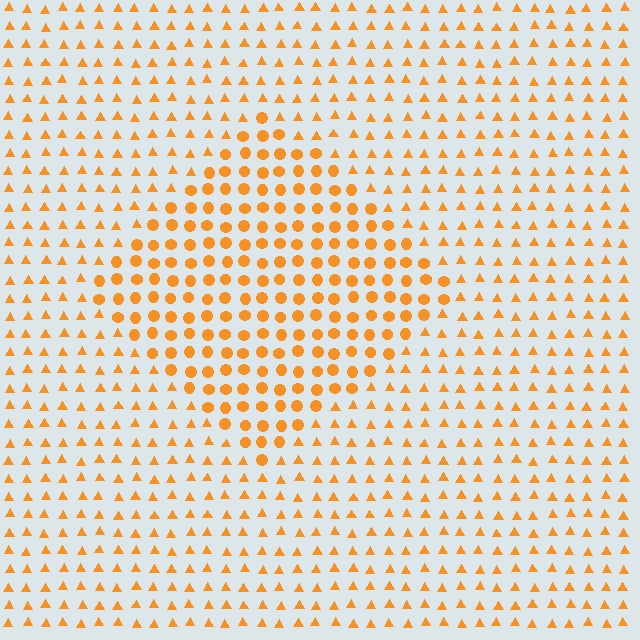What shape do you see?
I see a diamond.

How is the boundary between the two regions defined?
The boundary is defined by a change in element shape: circles inside vs. triangles outside. All elements share the same color and spacing.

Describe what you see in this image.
The image is filled with small orange elements arranged in a uniform grid. A diamond-shaped region contains circles, while the surrounding area contains triangles. The boundary is defined purely by the change in element shape.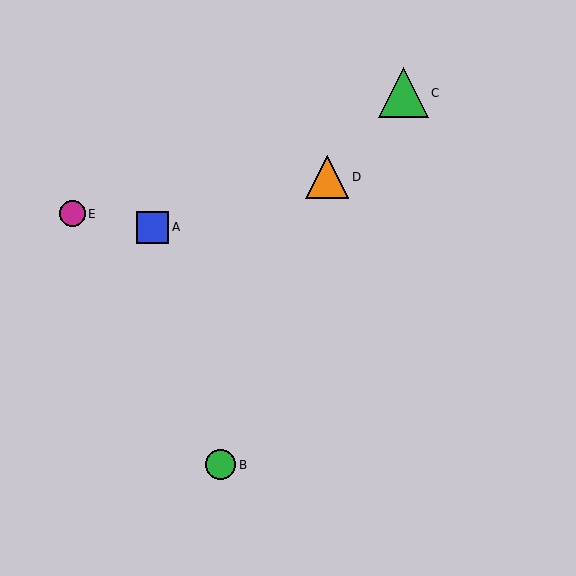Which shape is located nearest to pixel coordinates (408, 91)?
The green triangle (labeled C) at (404, 93) is nearest to that location.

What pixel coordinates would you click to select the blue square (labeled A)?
Click at (153, 227) to select the blue square A.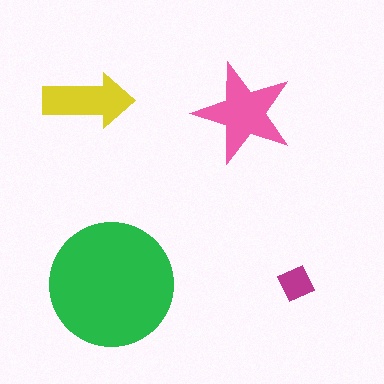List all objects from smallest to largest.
The magenta square, the yellow arrow, the pink star, the green circle.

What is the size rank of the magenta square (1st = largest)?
4th.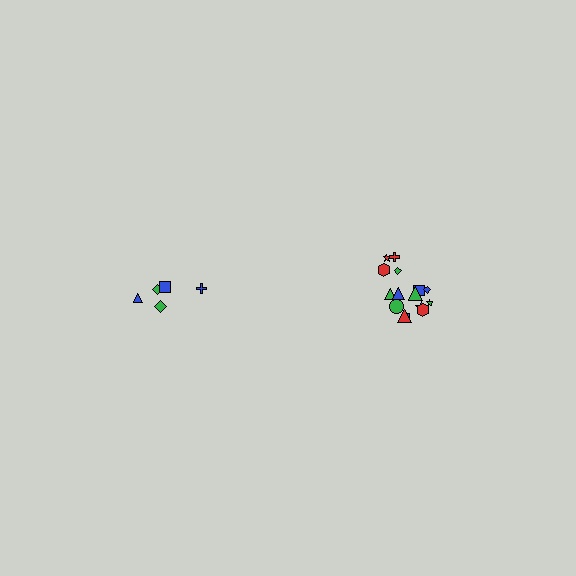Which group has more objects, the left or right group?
The right group.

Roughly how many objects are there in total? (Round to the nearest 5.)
Roughly 20 objects in total.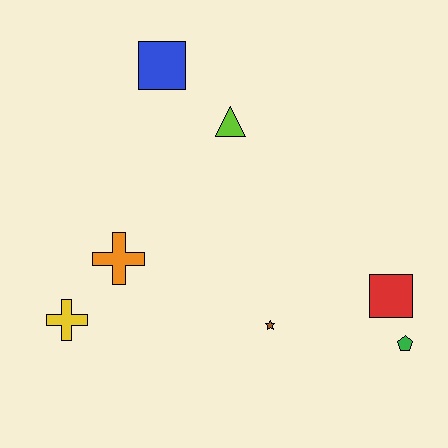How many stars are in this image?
There is 1 star.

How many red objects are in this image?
There is 1 red object.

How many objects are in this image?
There are 7 objects.